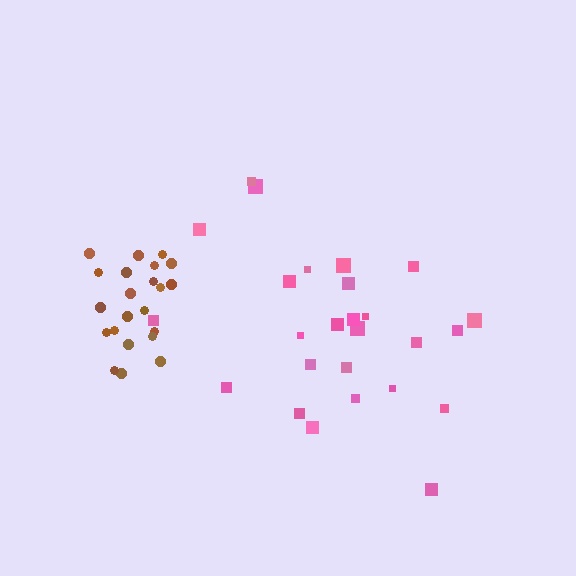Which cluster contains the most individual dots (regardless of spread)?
Pink (26).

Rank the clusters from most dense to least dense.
brown, pink.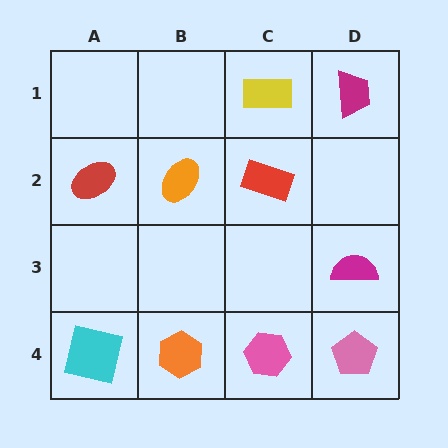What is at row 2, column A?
A red ellipse.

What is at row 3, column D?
A magenta semicircle.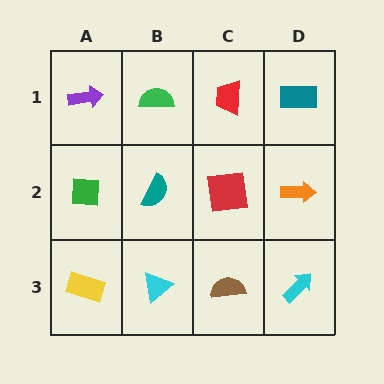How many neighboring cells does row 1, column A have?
2.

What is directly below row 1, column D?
An orange arrow.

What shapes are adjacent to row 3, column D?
An orange arrow (row 2, column D), a brown semicircle (row 3, column C).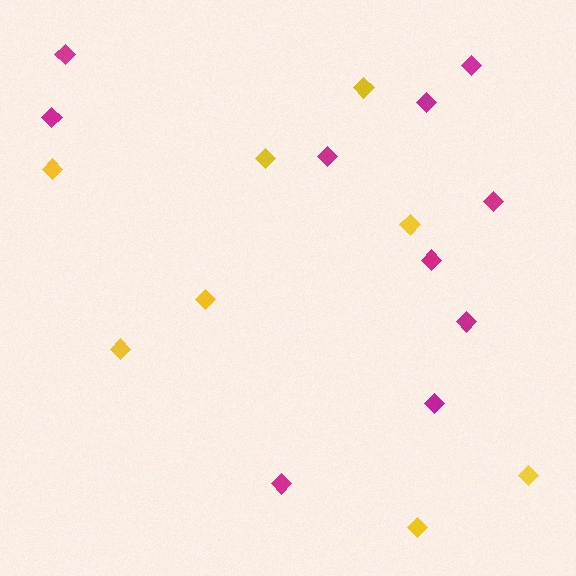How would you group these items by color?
There are 2 groups: one group of yellow diamonds (8) and one group of magenta diamonds (10).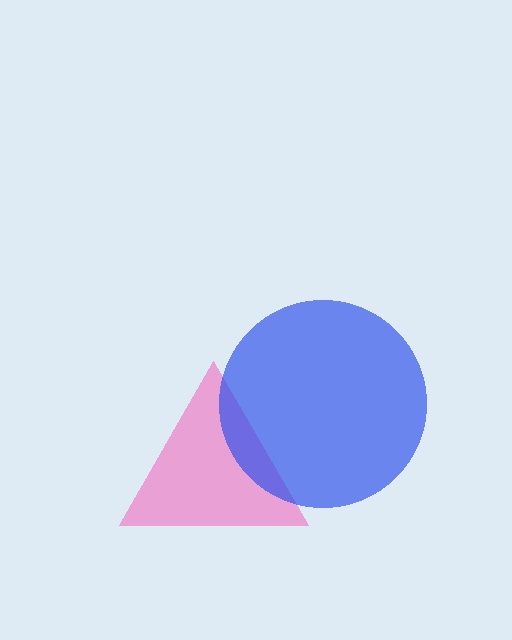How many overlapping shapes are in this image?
There are 2 overlapping shapes in the image.